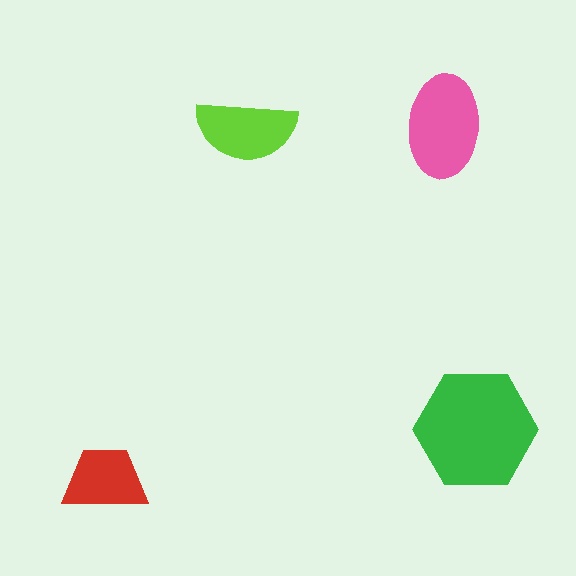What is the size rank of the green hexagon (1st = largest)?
1st.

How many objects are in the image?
There are 4 objects in the image.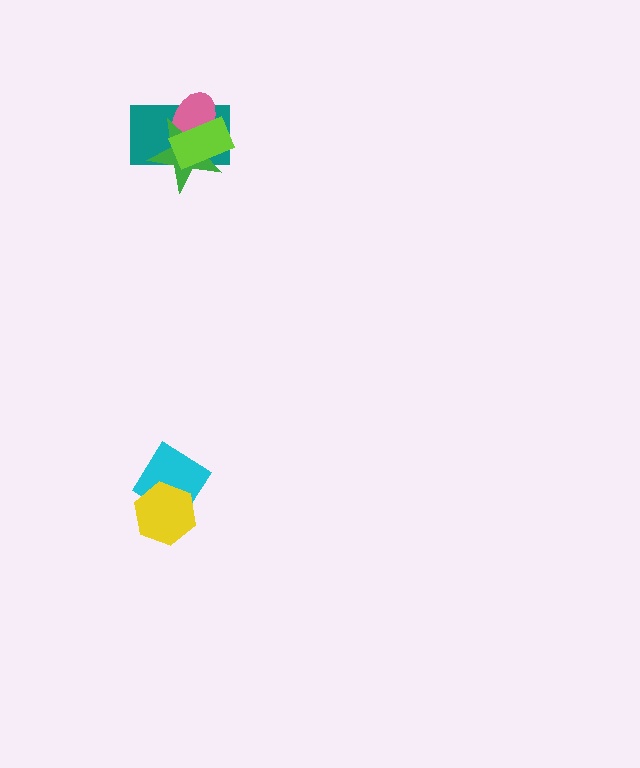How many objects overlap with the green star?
3 objects overlap with the green star.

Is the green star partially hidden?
Yes, it is partially covered by another shape.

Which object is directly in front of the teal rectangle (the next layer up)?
The pink ellipse is directly in front of the teal rectangle.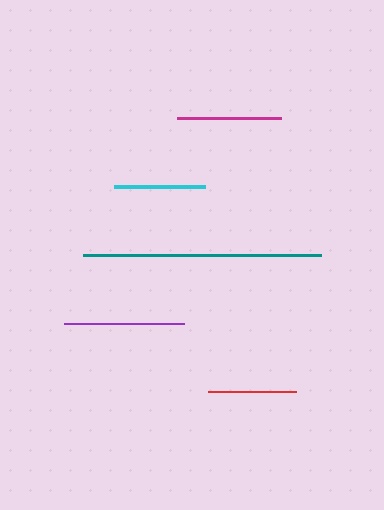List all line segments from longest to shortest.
From longest to shortest: teal, purple, magenta, cyan, red.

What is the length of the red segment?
The red segment is approximately 88 pixels long.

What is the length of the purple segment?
The purple segment is approximately 119 pixels long.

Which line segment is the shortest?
The red line is the shortest at approximately 88 pixels.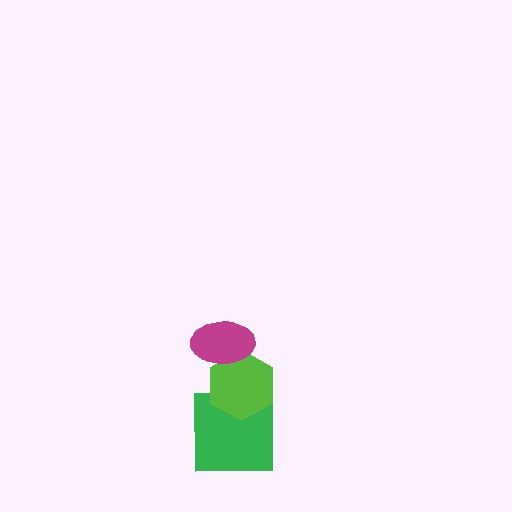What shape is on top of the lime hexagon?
The magenta ellipse is on top of the lime hexagon.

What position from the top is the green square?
The green square is 3rd from the top.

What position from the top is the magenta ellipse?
The magenta ellipse is 1st from the top.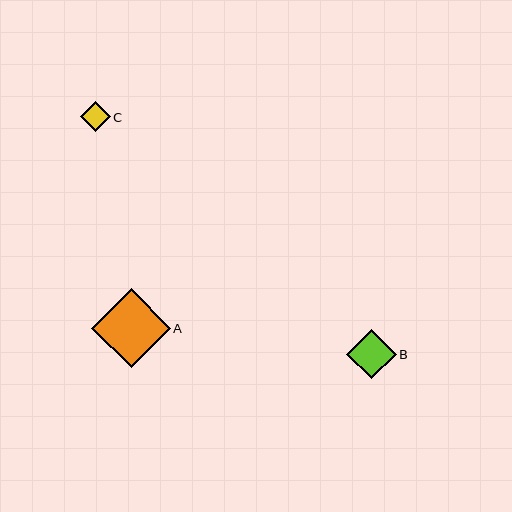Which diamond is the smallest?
Diamond C is the smallest with a size of approximately 30 pixels.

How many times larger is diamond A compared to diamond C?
Diamond A is approximately 2.6 times the size of diamond C.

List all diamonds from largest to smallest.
From largest to smallest: A, B, C.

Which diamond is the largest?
Diamond A is the largest with a size of approximately 79 pixels.